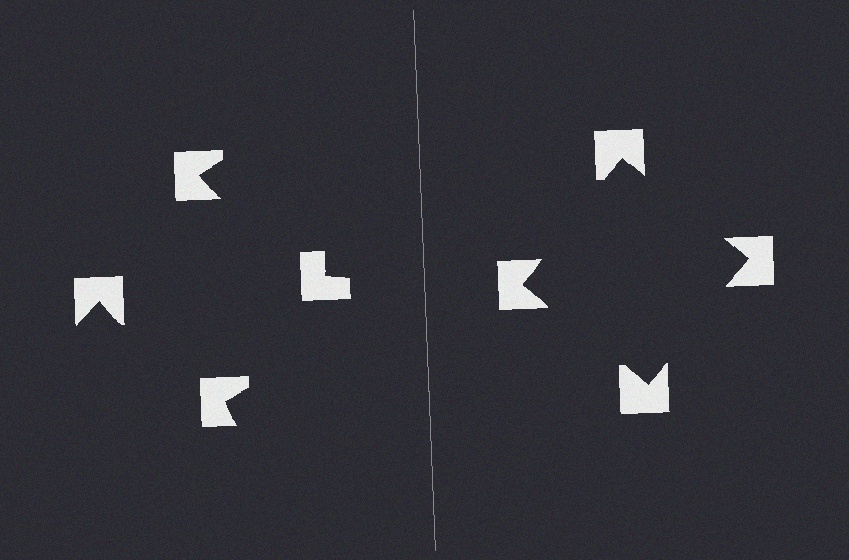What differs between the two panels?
The notched squares are positioned identically on both sides; only the wedge orientations differ. On the right they align to a square; on the left they are misaligned.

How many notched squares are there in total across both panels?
8 — 4 on each side.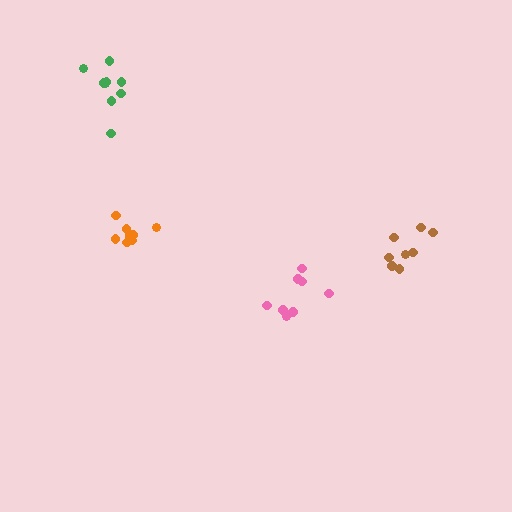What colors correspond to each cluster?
The clusters are colored: orange, green, pink, brown.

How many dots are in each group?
Group 1: 8 dots, Group 2: 9 dots, Group 3: 8 dots, Group 4: 8 dots (33 total).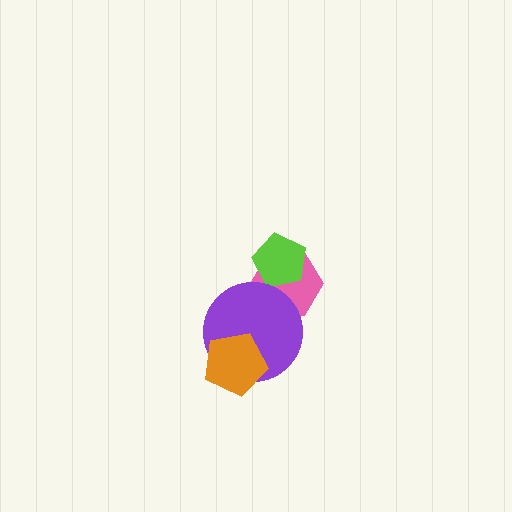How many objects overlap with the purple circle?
2 objects overlap with the purple circle.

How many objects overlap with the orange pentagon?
1 object overlaps with the orange pentagon.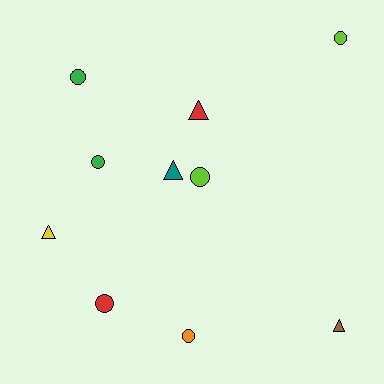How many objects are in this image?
There are 10 objects.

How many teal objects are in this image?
There is 1 teal object.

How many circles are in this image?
There are 6 circles.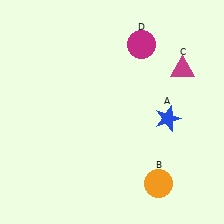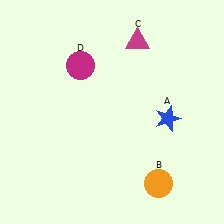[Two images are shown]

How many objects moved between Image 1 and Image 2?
2 objects moved between the two images.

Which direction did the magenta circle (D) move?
The magenta circle (D) moved left.